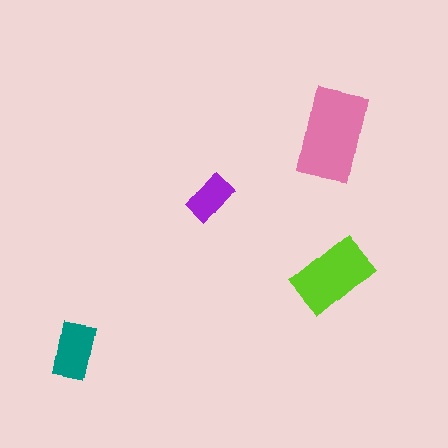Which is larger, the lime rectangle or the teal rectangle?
The lime one.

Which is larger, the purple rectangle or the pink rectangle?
The pink one.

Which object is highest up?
The pink rectangle is topmost.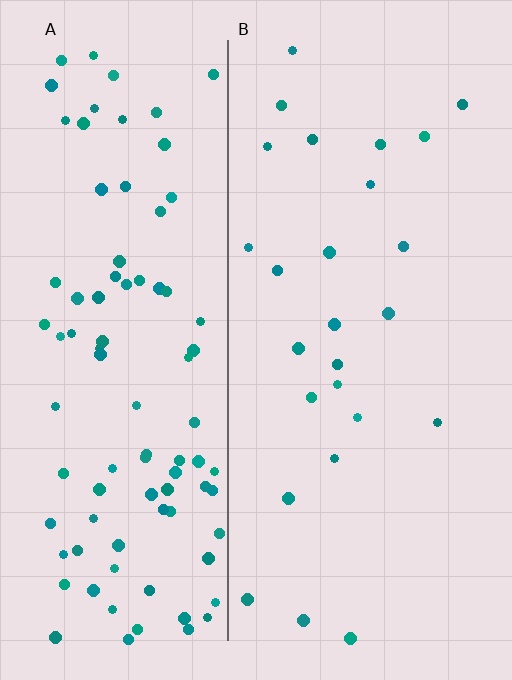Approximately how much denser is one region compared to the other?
Approximately 3.7× — region A over region B.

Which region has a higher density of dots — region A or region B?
A (the left).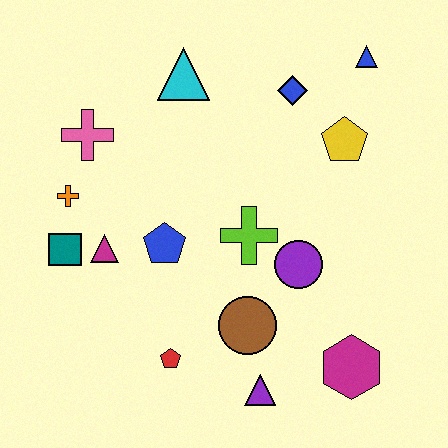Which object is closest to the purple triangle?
The brown circle is closest to the purple triangle.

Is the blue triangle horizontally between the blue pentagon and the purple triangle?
No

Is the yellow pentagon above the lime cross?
Yes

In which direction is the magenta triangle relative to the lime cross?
The magenta triangle is to the left of the lime cross.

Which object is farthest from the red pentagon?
The blue triangle is farthest from the red pentagon.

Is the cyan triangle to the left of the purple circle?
Yes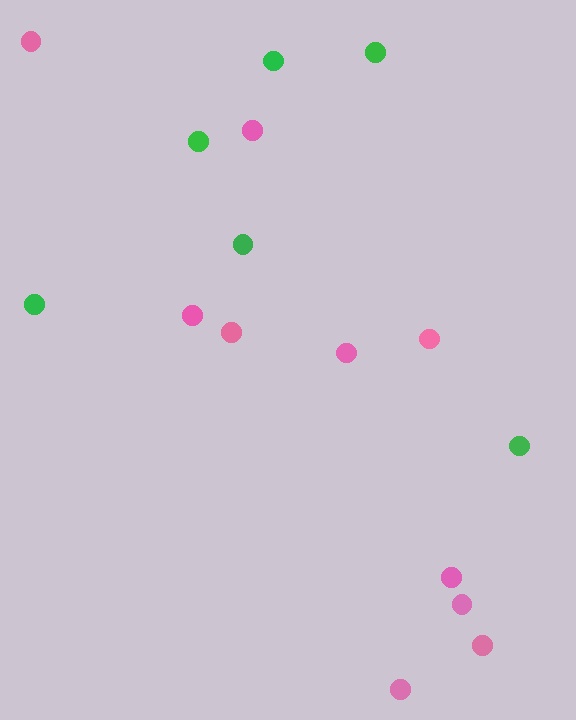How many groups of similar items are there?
There are 2 groups: one group of green circles (6) and one group of pink circles (10).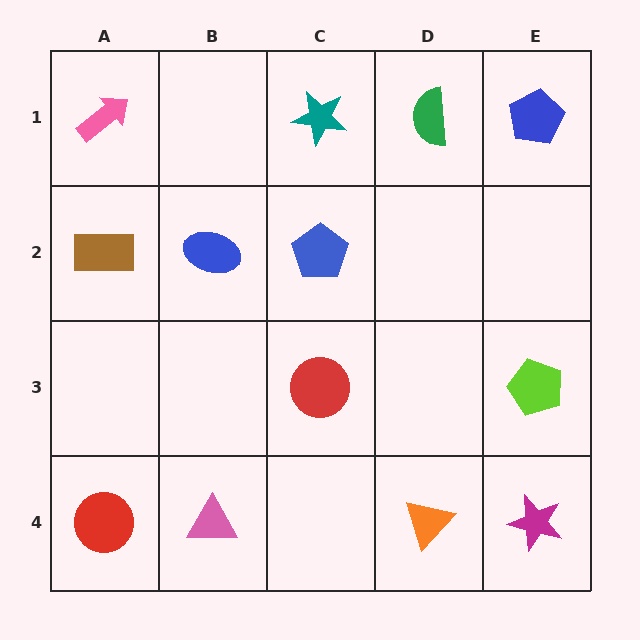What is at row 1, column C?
A teal star.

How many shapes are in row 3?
2 shapes.